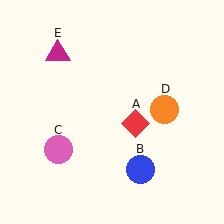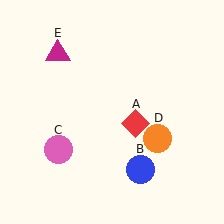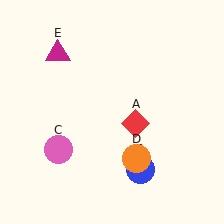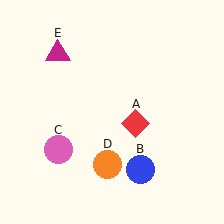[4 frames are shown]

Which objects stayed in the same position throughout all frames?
Red diamond (object A) and blue circle (object B) and pink circle (object C) and magenta triangle (object E) remained stationary.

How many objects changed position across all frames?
1 object changed position: orange circle (object D).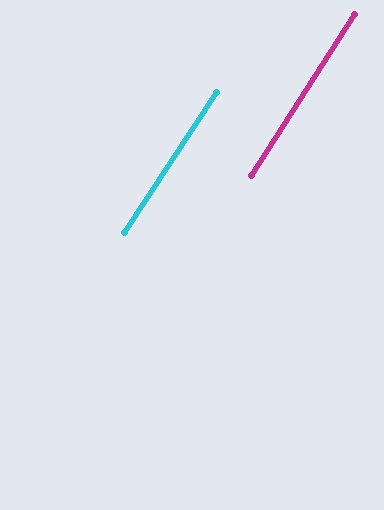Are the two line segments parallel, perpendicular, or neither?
Parallel — their directions differ by only 0.8°.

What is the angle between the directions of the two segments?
Approximately 1 degree.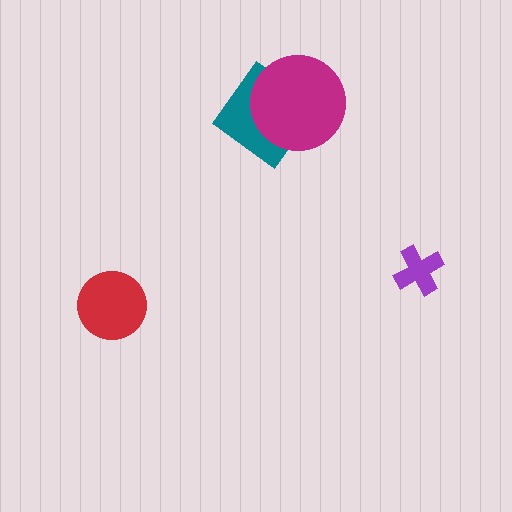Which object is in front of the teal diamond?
The magenta circle is in front of the teal diamond.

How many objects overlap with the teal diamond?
1 object overlaps with the teal diamond.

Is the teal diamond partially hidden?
Yes, it is partially covered by another shape.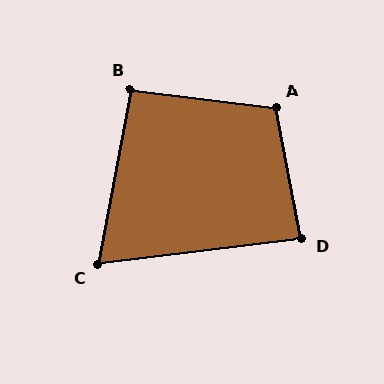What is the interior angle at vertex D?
Approximately 86 degrees (approximately right).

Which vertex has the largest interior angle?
A, at approximately 108 degrees.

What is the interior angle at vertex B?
Approximately 94 degrees (approximately right).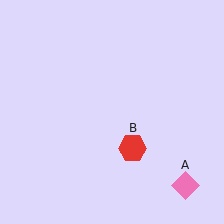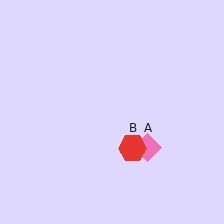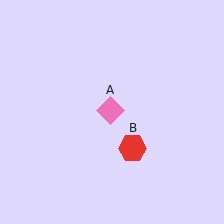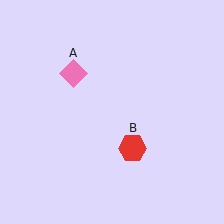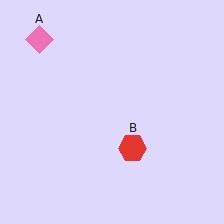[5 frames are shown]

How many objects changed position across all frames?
1 object changed position: pink diamond (object A).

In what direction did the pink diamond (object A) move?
The pink diamond (object A) moved up and to the left.